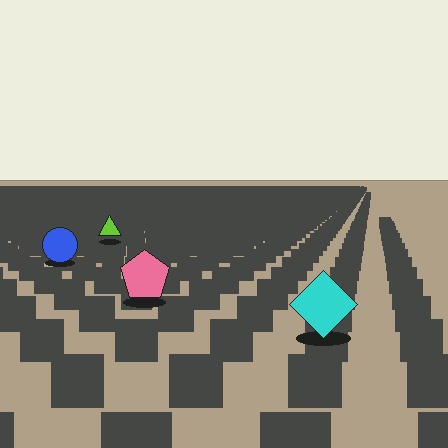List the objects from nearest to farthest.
From nearest to farthest: the cyan diamond, the pink pentagon, the blue circle, the lime triangle.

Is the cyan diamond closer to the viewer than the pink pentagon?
Yes. The cyan diamond is closer — you can tell from the texture gradient: the ground texture is coarser near it.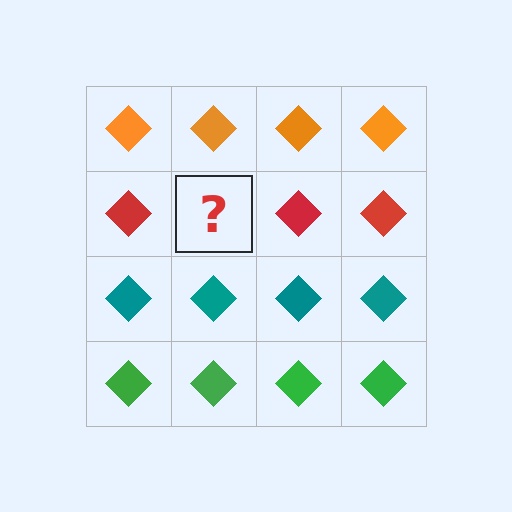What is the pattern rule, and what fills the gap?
The rule is that each row has a consistent color. The gap should be filled with a red diamond.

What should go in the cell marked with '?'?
The missing cell should contain a red diamond.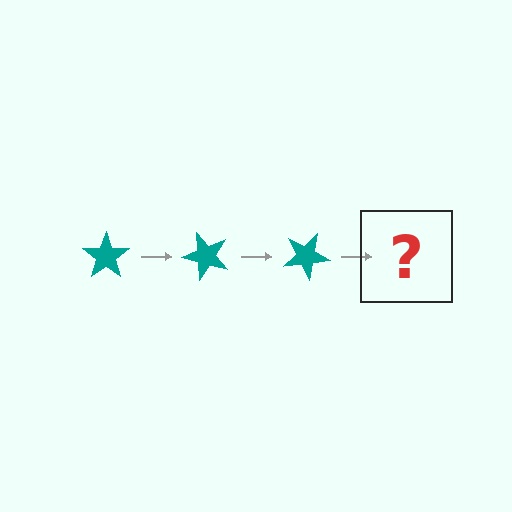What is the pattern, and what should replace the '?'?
The pattern is that the star rotates 50 degrees each step. The '?' should be a teal star rotated 150 degrees.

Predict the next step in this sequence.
The next step is a teal star rotated 150 degrees.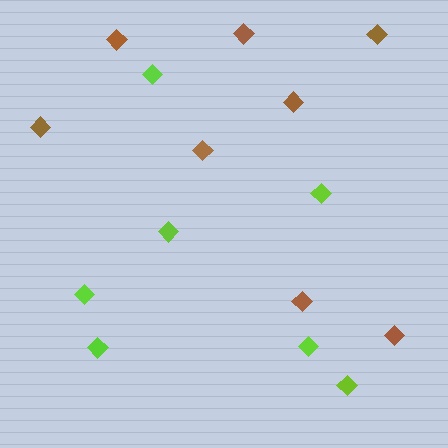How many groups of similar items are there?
There are 2 groups: one group of brown diamonds (8) and one group of lime diamonds (7).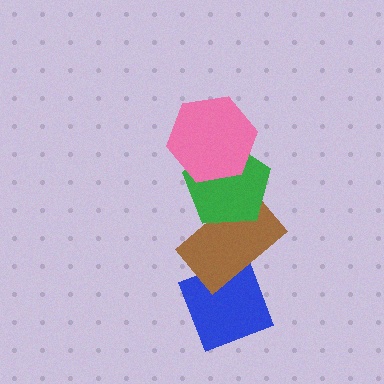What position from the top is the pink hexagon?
The pink hexagon is 1st from the top.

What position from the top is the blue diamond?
The blue diamond is 4th from the top.